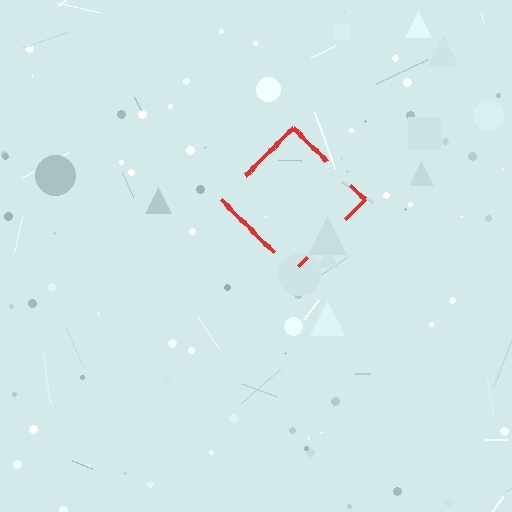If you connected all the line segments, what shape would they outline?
They would outline a diamond.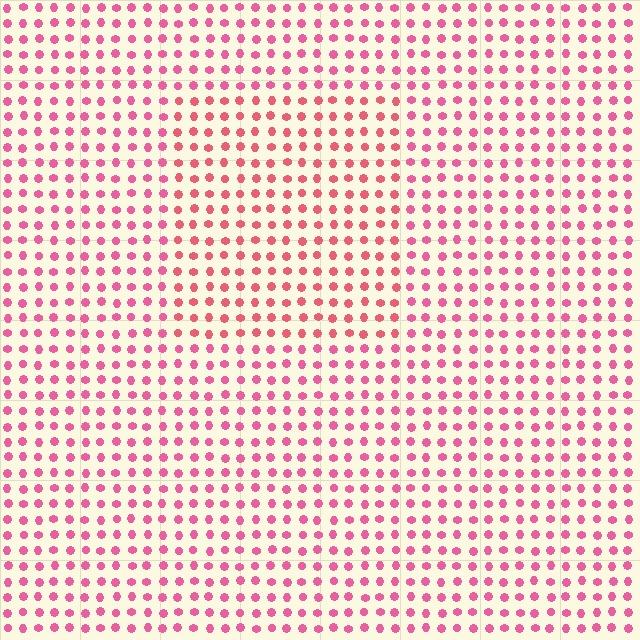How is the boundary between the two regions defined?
The boundary is defined purely by a slight shift in hue (about 19 degrees). Spacing, size, and orientation are identical on both sides.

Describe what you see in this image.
The image is filled with small pink elements in a uniform arrangement. A rectangle-shaped region is visible where the elements are tinted to a slightly different hue, forming a subtle color boundary.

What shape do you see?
I see a rectangle.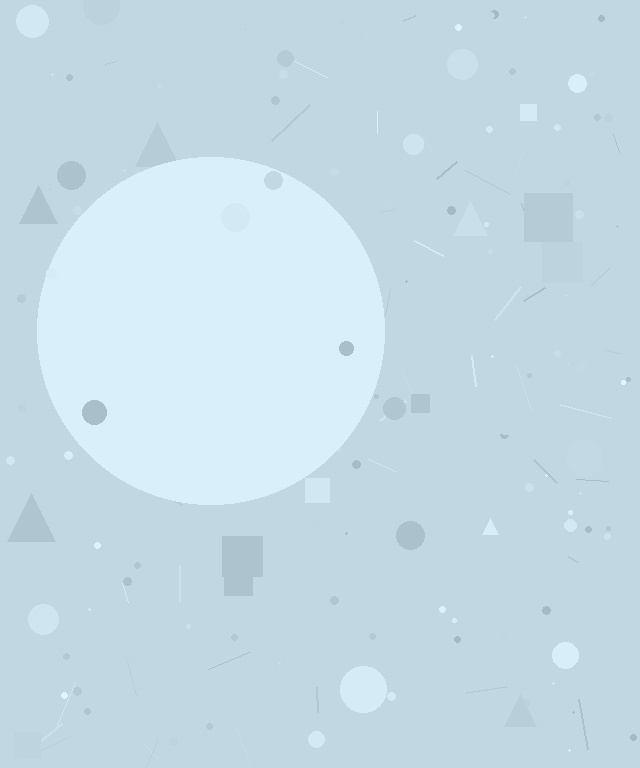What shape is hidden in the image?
A circle is hidden in the image.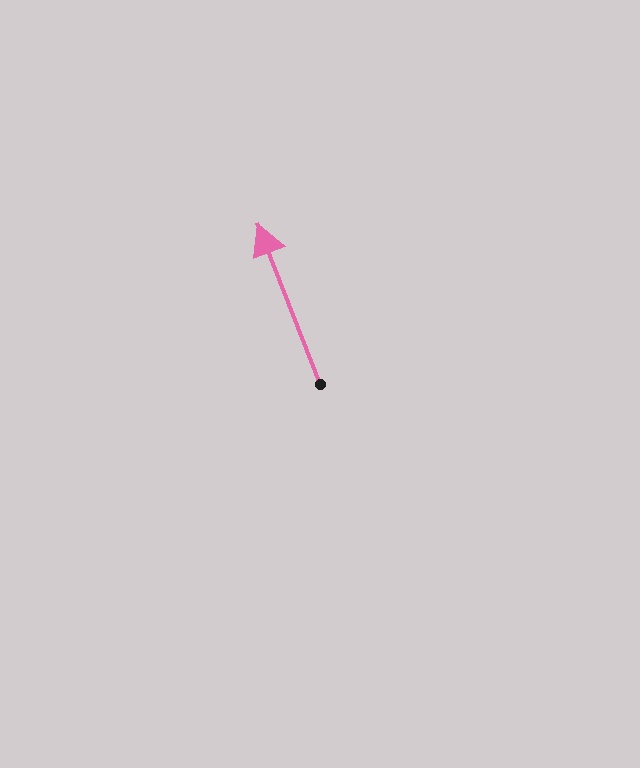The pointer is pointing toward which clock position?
Roughly 11 o'clock.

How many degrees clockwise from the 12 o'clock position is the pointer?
Approximately 339 degrees.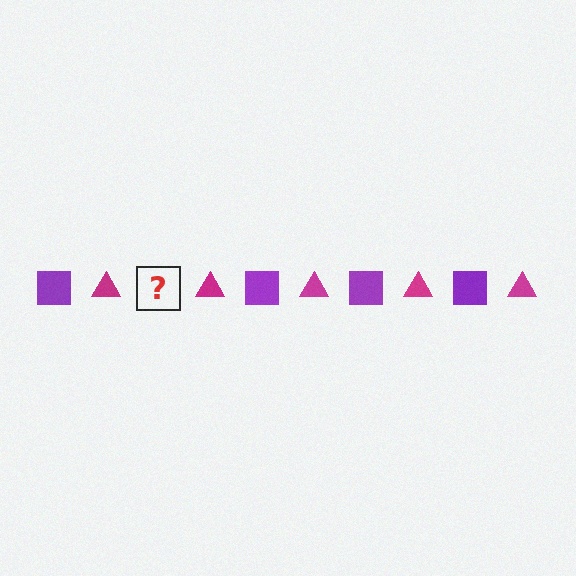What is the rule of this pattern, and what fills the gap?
The rule is that the pattern alternates between purple square and magenta triangle. The gap should be filled with a purple square.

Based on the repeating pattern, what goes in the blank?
The blank should be a purple square.